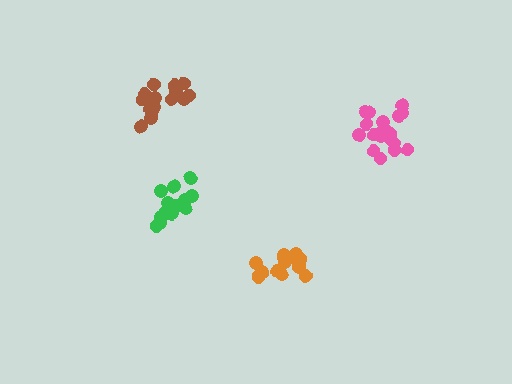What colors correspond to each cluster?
The clusters are colored: pink, green, orange, brown.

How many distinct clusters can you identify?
There are 4 distinct clusters.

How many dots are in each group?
Group 1: 19 dots, Group 2: 14 dots, Group 3: 14 dots, Group 4: 17 dots (64 total).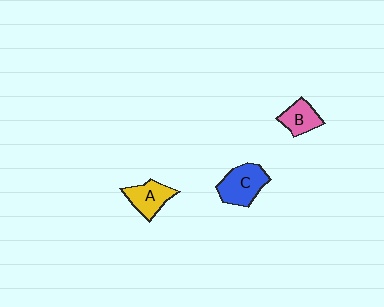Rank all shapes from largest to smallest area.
From largest to smallest: C (blue), A (yellow), B (pink).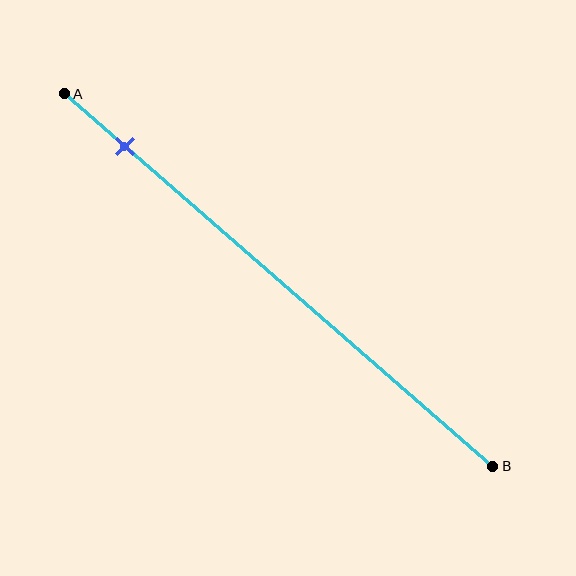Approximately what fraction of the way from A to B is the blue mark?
The blue mark is approximately 15% of the way from A to B.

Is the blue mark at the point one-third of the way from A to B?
No, the mark is at about 15% from A, not at the 33% one-third point.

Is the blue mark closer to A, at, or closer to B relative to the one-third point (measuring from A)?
The blue mark is closer to point A than the one-third point of segment AB.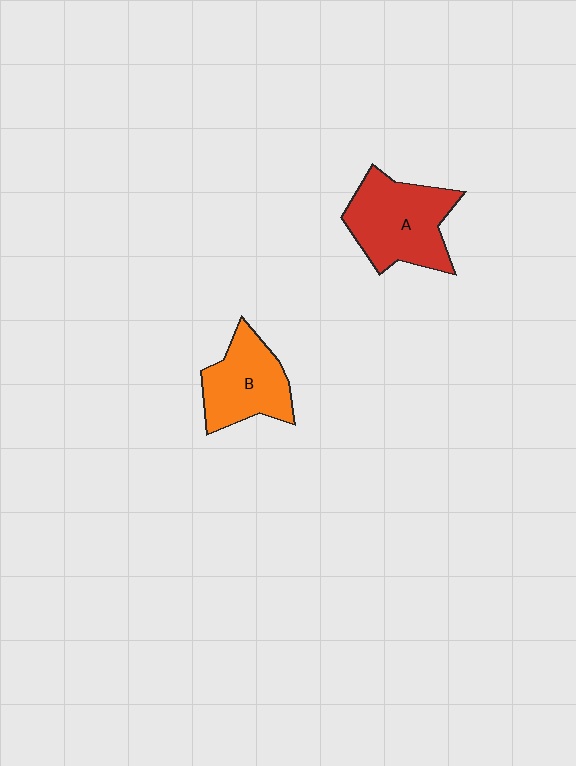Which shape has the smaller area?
Shape B (orange).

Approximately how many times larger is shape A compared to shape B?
Approximately 1.3 times.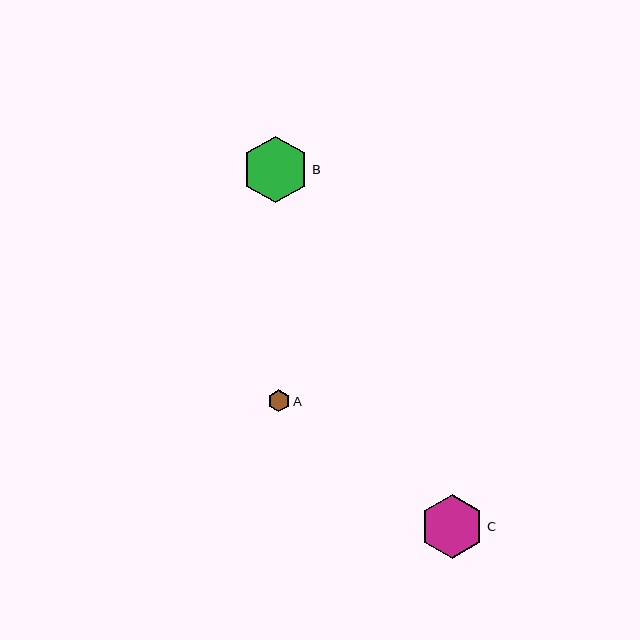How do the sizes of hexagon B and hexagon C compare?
Hexagon B and hexagon C are approximately the same size.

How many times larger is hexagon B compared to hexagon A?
Hexagon B is approximately 3.0 times the size of hexagon A.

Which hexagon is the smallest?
Hexagon A is the smallest with a size of approximately 22 pixels.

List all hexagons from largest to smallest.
From largest to smallest: B, C, A.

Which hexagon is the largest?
Hexagon B is the largest with a size of approximately 66 pixels.